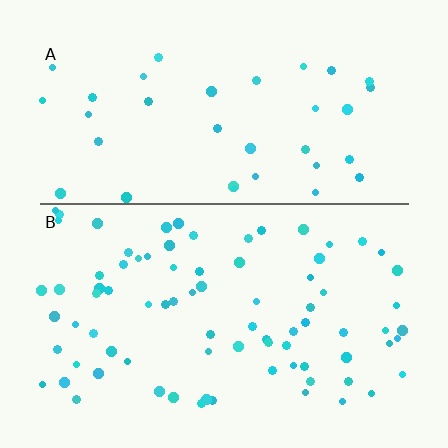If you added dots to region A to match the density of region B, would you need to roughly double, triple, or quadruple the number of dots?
Approximately double.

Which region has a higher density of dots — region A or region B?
B (the bottom).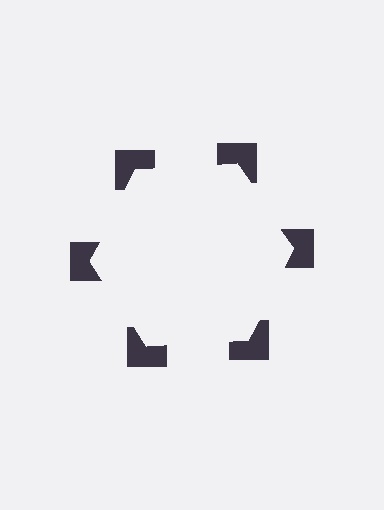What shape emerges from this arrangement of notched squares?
An illusory hexagon — its edges are inferred from the aligned wedge cuts in the notched squares, not physically drawn.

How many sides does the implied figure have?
6 sides.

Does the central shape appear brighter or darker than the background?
It typically appears slightly brighter than the background, even though no actual brightness change is drawn.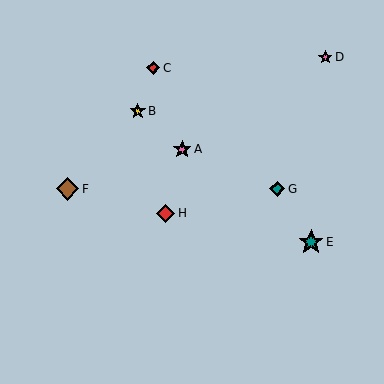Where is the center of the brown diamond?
The center of the brown diamond is at (67, 189).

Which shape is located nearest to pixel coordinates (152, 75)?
The red diamond (labeled C) at (153, 68) is nearest to that location.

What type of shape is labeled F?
Shape F is a brown diamond.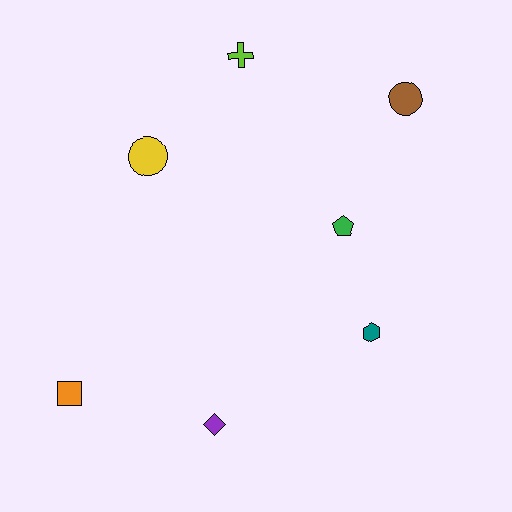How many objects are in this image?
There are 7 objects.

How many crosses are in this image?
There is 1 cross.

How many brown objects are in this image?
There is 1 brown object.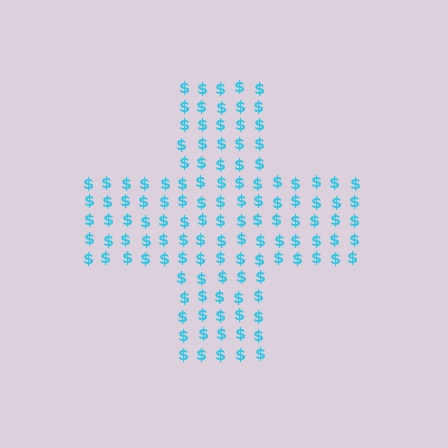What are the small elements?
The small elements are dollar signs.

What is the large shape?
The large shape is a cross.